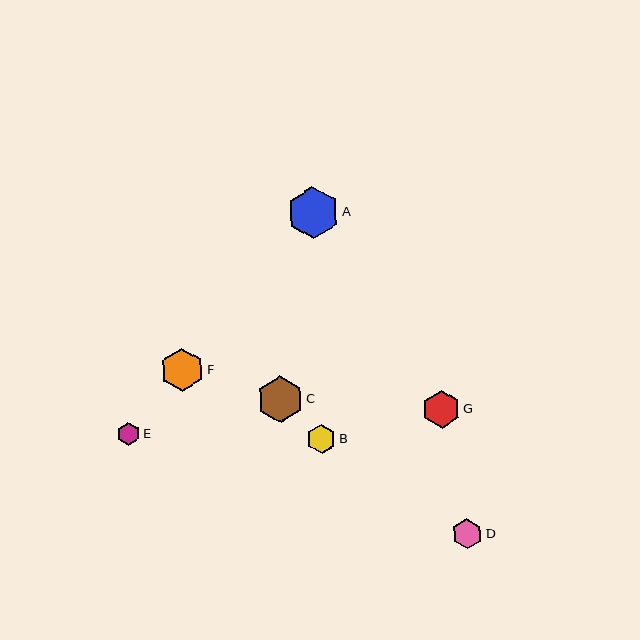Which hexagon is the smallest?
Hexagon E is the smallest with a size of approximately 23 pixels.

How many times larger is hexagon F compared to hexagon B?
Hexagon F is approximately 1.5 times the size of hexagon B.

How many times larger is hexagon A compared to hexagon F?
Hexagon A is approximately 1.2 times the size of hexagon F.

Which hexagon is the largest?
Hexagon A is the largest with a size of approximately 52 pixels.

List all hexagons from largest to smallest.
From largest to smallest: A, C, F, G, D, B, E.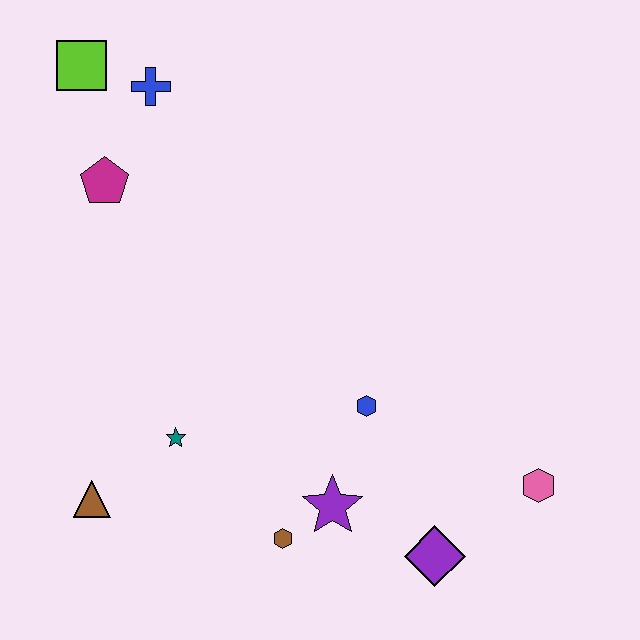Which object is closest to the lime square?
The blue cross is closest to the lime square.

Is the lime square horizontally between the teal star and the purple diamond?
No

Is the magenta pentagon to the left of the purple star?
Yes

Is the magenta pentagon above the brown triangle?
Yes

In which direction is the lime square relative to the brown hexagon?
The lime square is above the brown hexagon.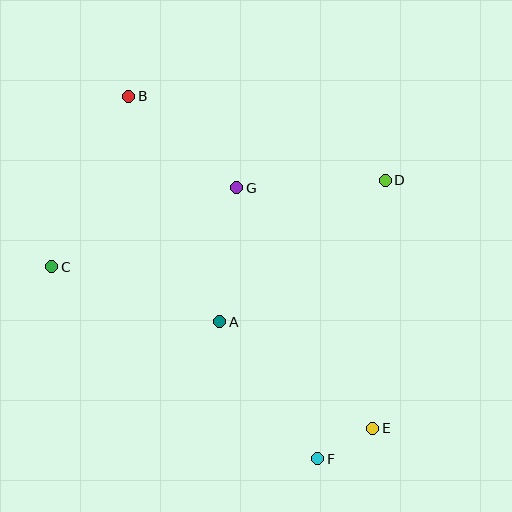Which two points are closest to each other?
Points E and F are closest to each other.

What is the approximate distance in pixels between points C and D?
The distance between C and D is approximately 344 pixels.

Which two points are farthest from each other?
Points B and E are farthest from each other.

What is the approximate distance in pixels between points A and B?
The distance between A and B is approximately 243 pixels.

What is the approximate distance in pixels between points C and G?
The distance between C and G is approximately 201 pixels.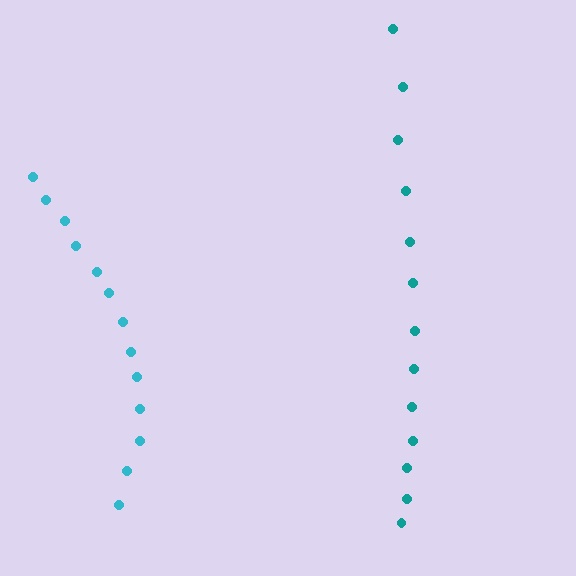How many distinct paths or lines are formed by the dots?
There are 2 distinct paths.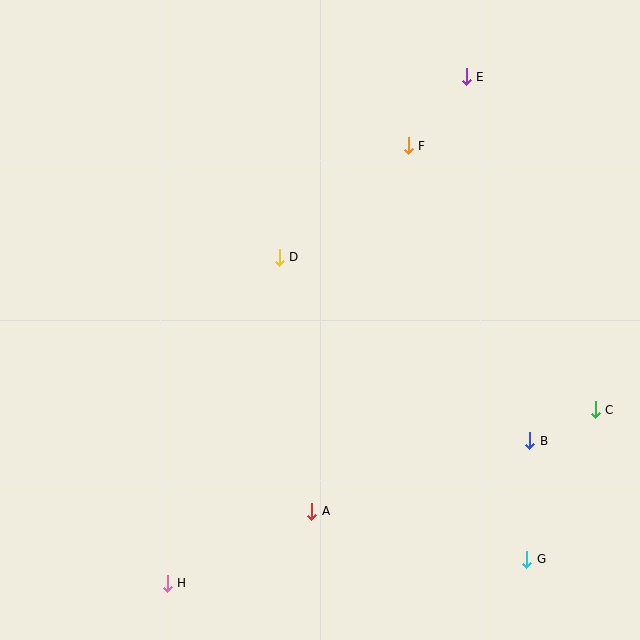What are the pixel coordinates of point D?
Point D is at (279, 257).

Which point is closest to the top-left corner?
Point D is closest to the top-left corner.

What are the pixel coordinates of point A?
Point A is at (311, 511).